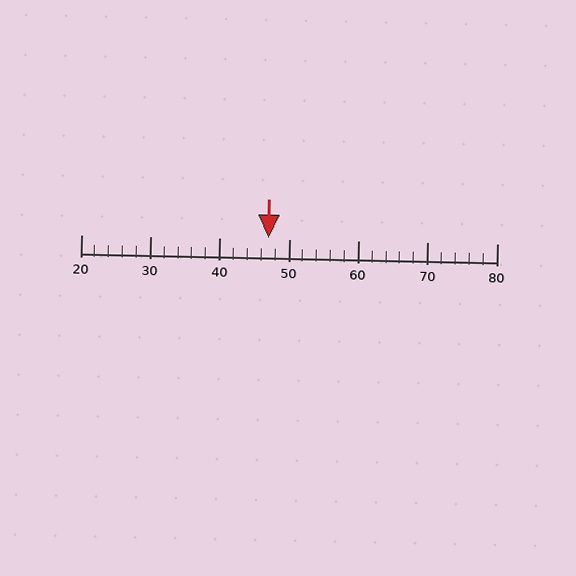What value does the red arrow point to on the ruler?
The red arrow points to approximately 47.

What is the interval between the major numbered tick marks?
The major tick marks are spaced 10 units apart.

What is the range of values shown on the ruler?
The ruler shows values from 20 to 80.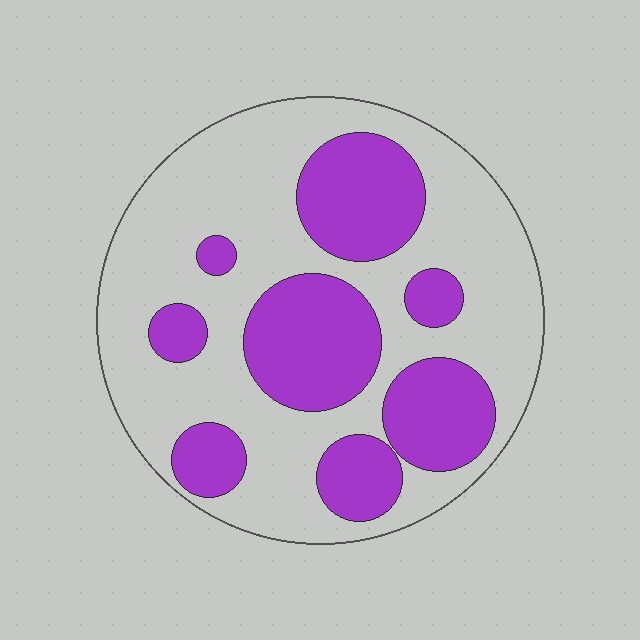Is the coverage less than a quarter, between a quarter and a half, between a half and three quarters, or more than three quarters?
Between a quarter and a half.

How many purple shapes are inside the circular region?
8.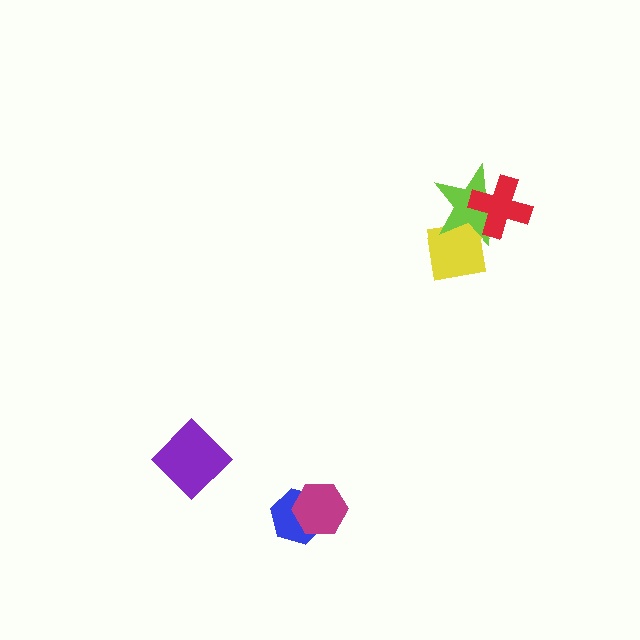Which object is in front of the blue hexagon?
The magenta hexagon is in front of the blue hexagon.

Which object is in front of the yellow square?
The lime star is in front of the yellow square.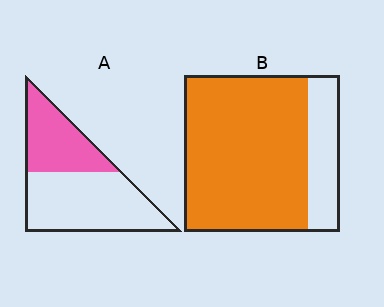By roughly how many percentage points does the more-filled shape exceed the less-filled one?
By roughly 40 percentage points (B over A).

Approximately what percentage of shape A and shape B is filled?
A is approximately 40% and B is approximately 80%.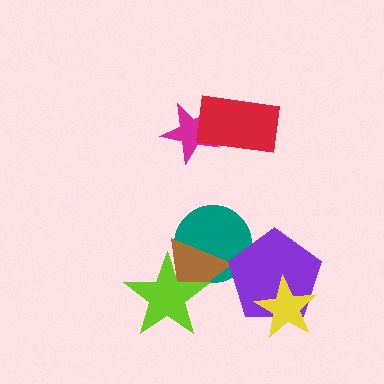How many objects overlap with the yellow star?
1 object overlaps with the yellow star.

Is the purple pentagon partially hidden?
Yes, it is partially covered by another shape.